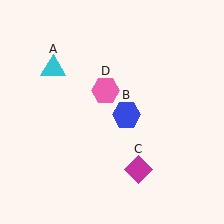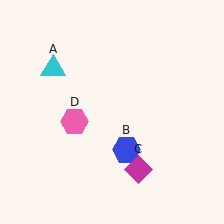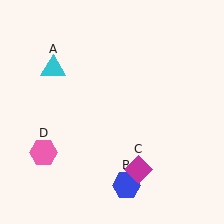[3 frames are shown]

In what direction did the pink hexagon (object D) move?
The pink hexagon (object D) moved down and to the left.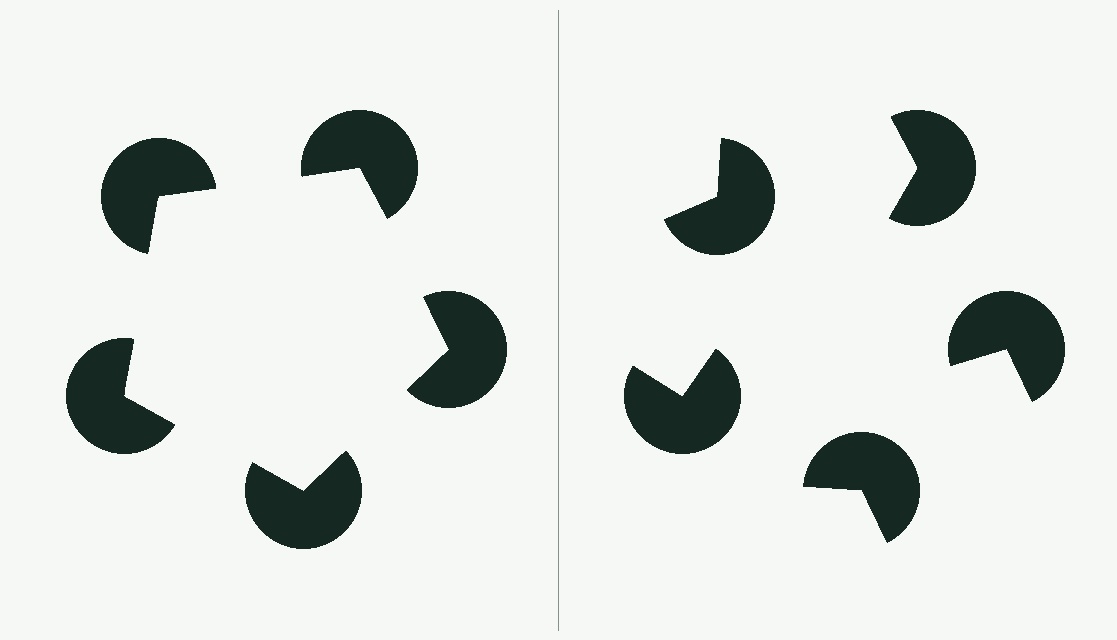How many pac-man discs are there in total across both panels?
10 — 5 on each side.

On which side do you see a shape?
An illusory pentagon appears on the left side. On the right side the wedge cuts are rotated, so no coherent shape forms.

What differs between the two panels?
The pac-man discs are positioned identically on both sides; only the wedge orientations differ. On the left they align to a pentagon; on the right they are misaligned.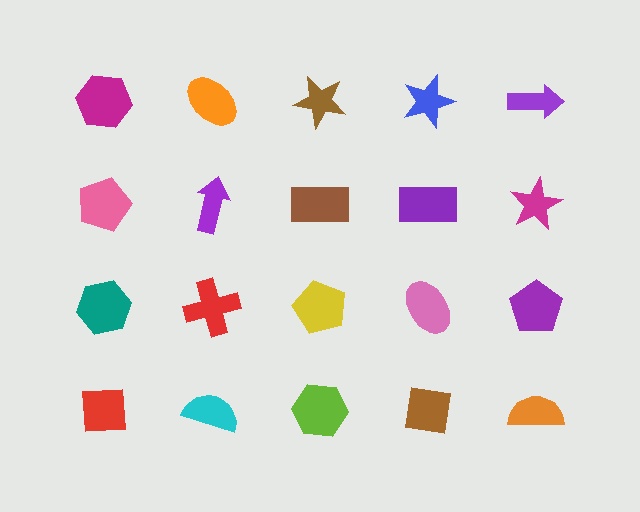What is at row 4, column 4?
A brown square.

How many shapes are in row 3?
5 shapes.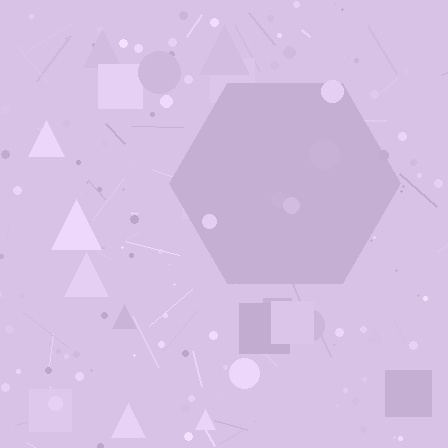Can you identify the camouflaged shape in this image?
The camouflaged shape is a hexagon.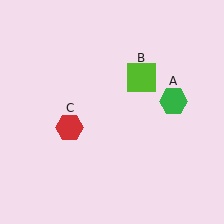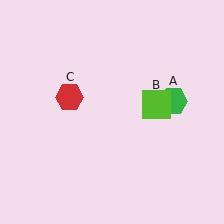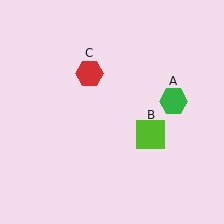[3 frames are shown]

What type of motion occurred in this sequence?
The lime square (object B), red hexagon (object C) rotated clockwise around the center of the scene.